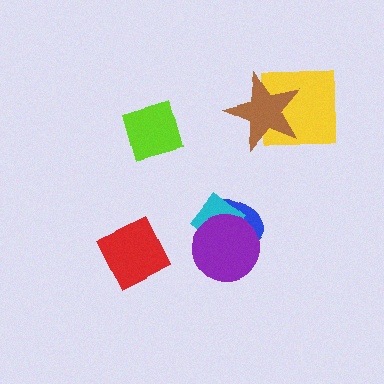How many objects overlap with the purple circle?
2 objects overlap with the purple circle.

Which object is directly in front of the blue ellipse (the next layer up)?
The cyan diamond is directly in front of the blue ellipse.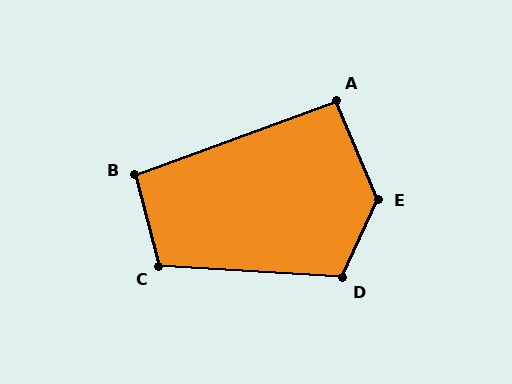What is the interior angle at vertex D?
Approximately 110 degrees (obtuse).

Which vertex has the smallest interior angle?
A, at approximately 92 degrees.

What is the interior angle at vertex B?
Approximately 96 degrees (obtuse).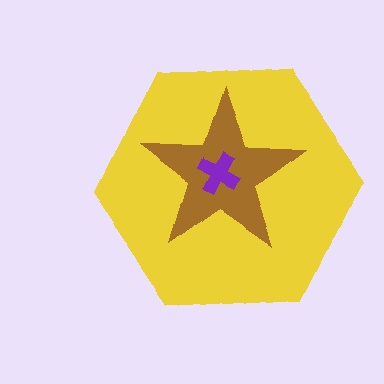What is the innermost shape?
The purple cross.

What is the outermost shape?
The yellow hexagon.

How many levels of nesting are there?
3.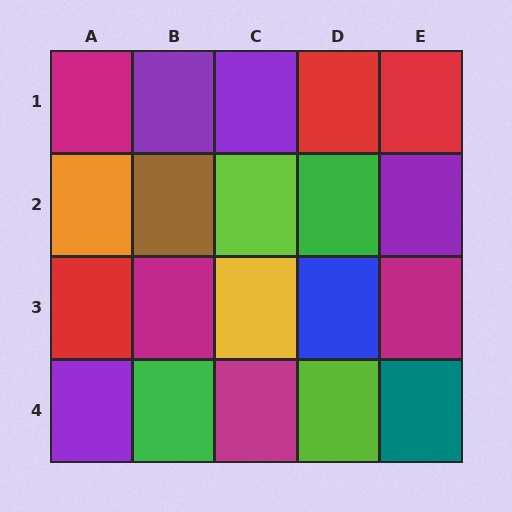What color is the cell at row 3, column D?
Blue.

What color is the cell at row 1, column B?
Purple.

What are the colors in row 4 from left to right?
Purple, green, magenta, lime, teal.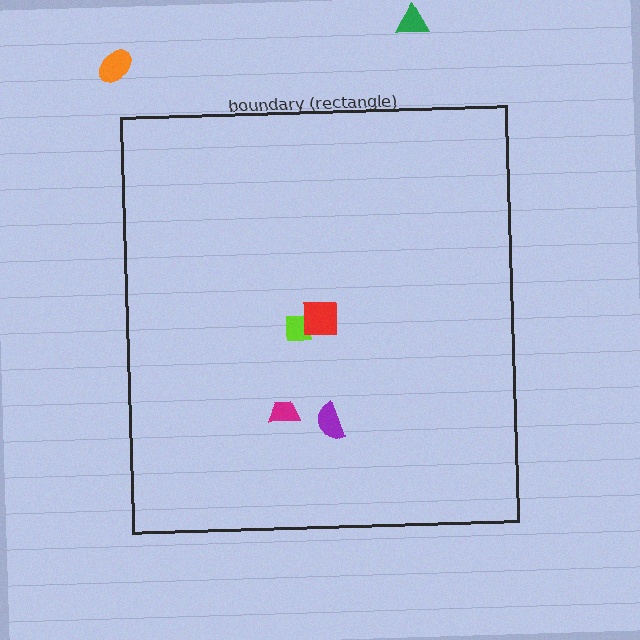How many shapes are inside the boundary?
4 inside, 2 outside.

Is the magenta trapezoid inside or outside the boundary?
Inside.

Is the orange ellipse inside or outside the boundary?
Outside.